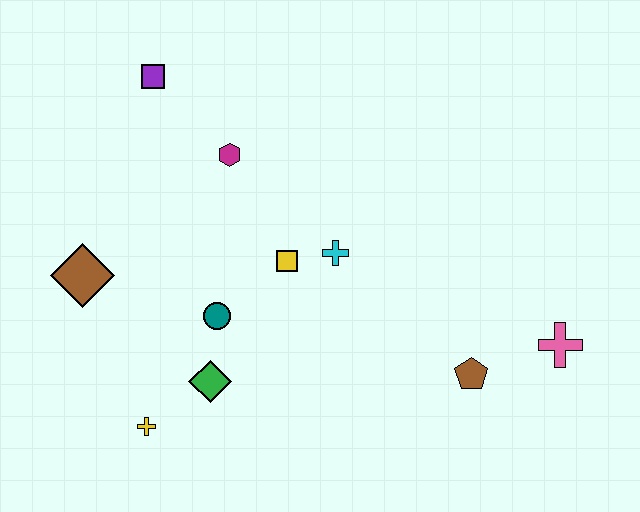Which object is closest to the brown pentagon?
The pink cross is closest to the brown pentagon.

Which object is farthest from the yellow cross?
The pink cross is farthest from the yellow cross.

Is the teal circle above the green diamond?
Yes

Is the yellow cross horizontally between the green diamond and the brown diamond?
Yes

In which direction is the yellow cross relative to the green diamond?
The yellow cross is to the left of the green diamond.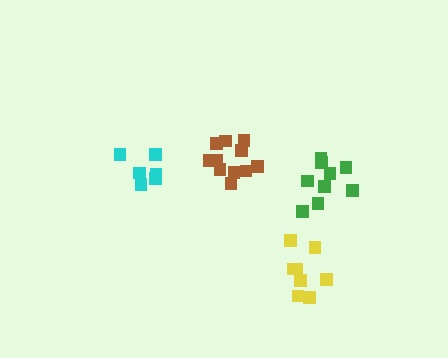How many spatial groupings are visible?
There are 4 spatial groupings.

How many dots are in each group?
Group 1: 6 dots, Group 2: 9 dots, Group 3: 11 dots, Group 4: 8 dots (34 total).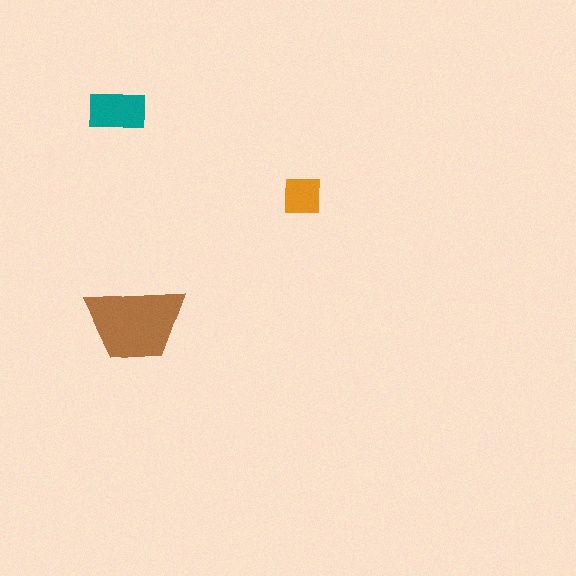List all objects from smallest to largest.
The orange square, the teal rectangle, the brown trapezoid.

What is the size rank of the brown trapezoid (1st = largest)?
1st.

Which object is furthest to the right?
The orange square is rightmost.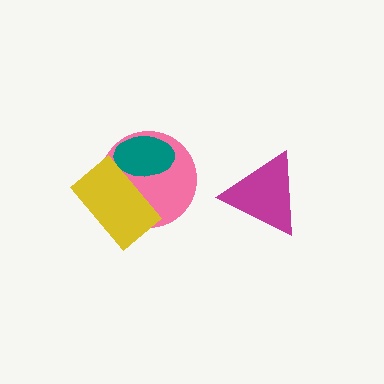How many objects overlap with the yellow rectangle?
2 objects overlap with the yellow rectangle.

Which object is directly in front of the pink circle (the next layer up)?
The teal ellipse is directly in front of the pink circle.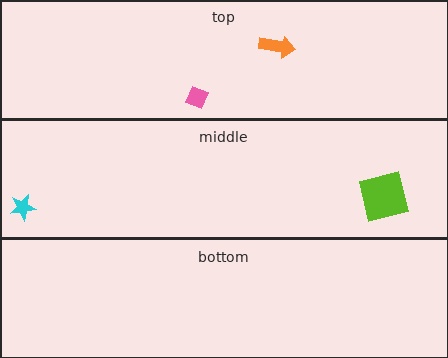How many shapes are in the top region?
2.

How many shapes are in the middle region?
2.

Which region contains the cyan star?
The middle region.